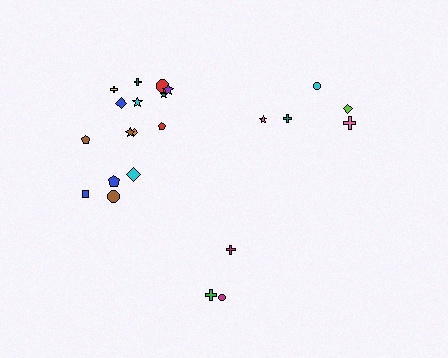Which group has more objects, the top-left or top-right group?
The top-left group.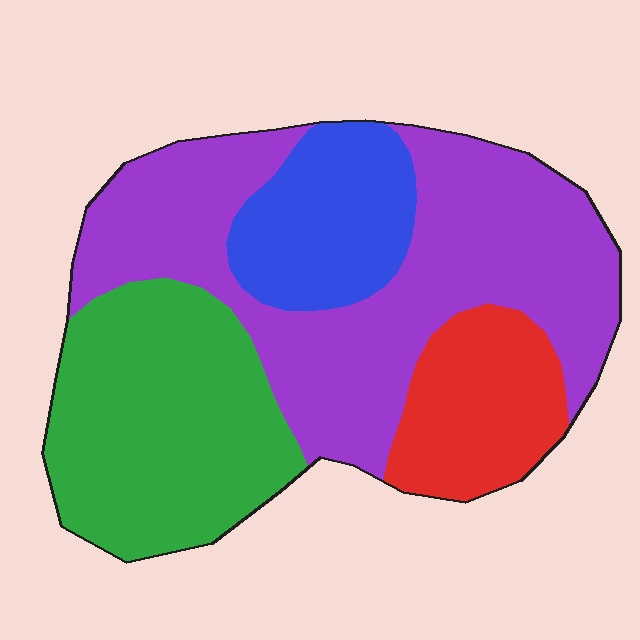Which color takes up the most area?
Purple, at roughly 45%.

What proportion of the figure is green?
Green takes up about one quarter (1/4) of the figure.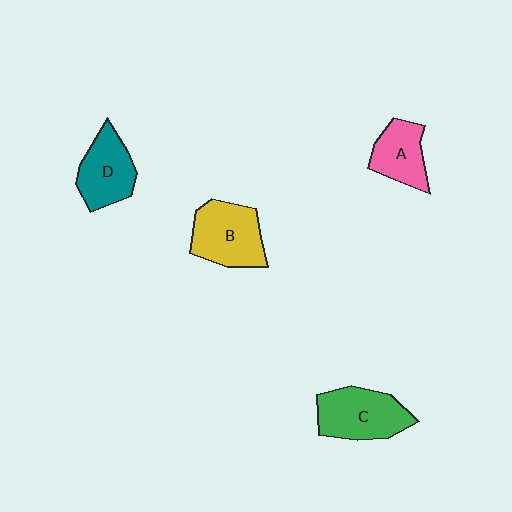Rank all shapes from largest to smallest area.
From largest to smallest: C (green), B (yellow), D (teal), A (pink).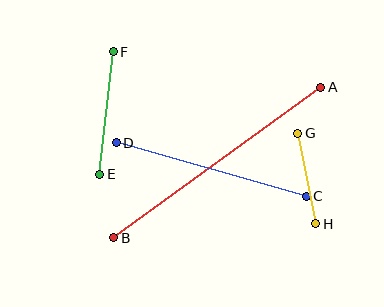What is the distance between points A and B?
The distance is approximately 256 pixels.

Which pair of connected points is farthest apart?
Points A and B are farthest apart.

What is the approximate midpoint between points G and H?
The midpoint is at approximately (307, 178) pixels.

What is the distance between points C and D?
The distance is approximately 197 pixels.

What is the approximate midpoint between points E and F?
The midpoint is at approximately (107, 113) pixels.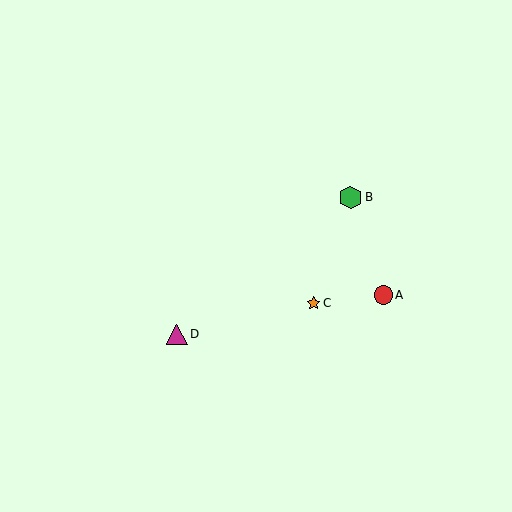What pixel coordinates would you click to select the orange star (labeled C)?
Click at (314, 303) to select the orange star C.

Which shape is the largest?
The green hexagon (labeled B) is the largest.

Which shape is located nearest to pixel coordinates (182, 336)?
The magenta triangle (labeled D) at (177, 334) is nearest to that location.